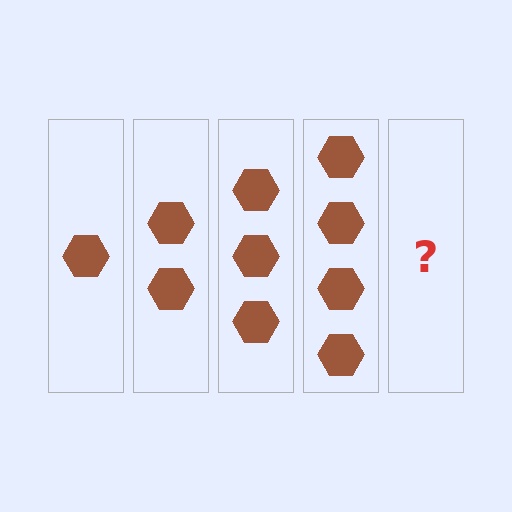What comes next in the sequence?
The next element should be 5 hexagons.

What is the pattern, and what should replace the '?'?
The pattern is that each step adds one more hexagon. The '?' should be 5 hexagons.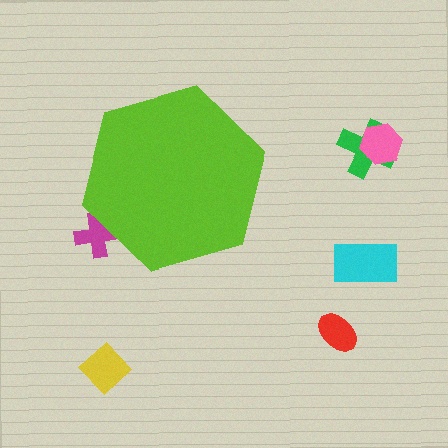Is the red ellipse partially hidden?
No, the red ellipse is fully visible.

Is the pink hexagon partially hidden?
No, the pink hexagon is fully visible.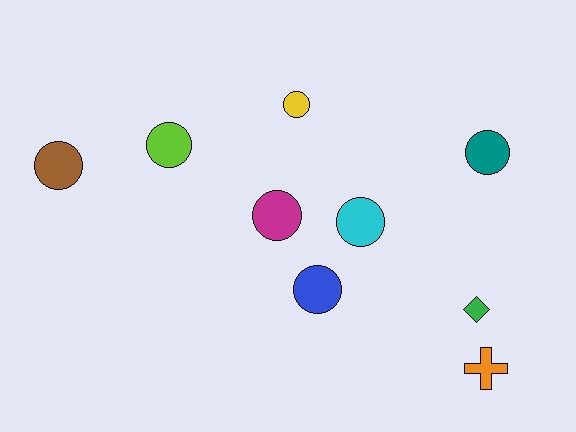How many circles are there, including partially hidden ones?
There are 7 circles.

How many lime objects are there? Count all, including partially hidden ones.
There is 1 lime object.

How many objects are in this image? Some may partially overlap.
There are 9 objects.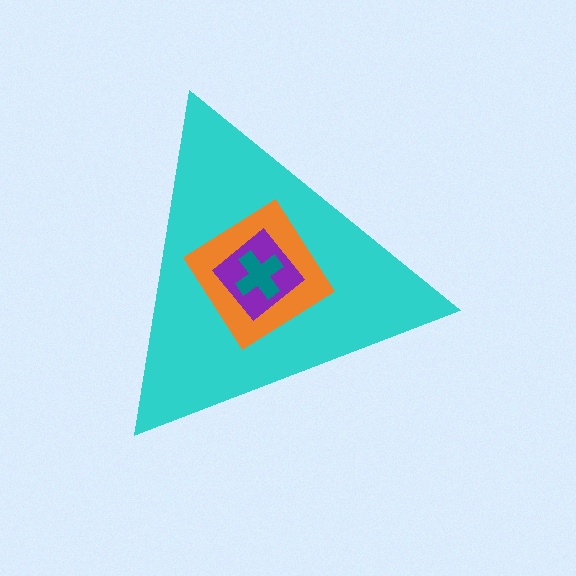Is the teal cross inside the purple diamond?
Yes.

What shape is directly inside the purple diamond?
The teal cross.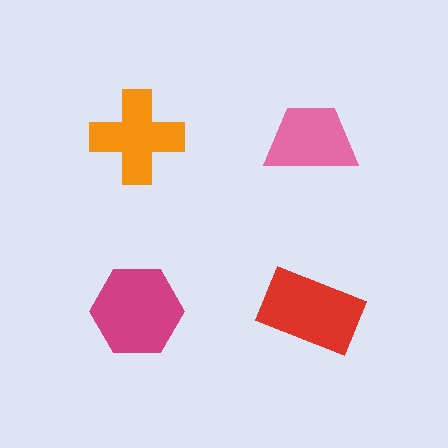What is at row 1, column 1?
An orange cross.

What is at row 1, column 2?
A pink trapezoid.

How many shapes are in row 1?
2 shapes.